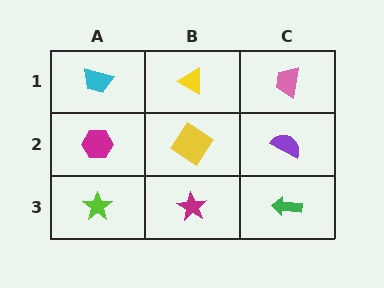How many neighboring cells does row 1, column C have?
2.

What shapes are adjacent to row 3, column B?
A yellow diamond (row 2, column B), a lime star (row 3, column A), a green arrow (row 3, column C).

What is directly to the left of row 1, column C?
A yellow triangle.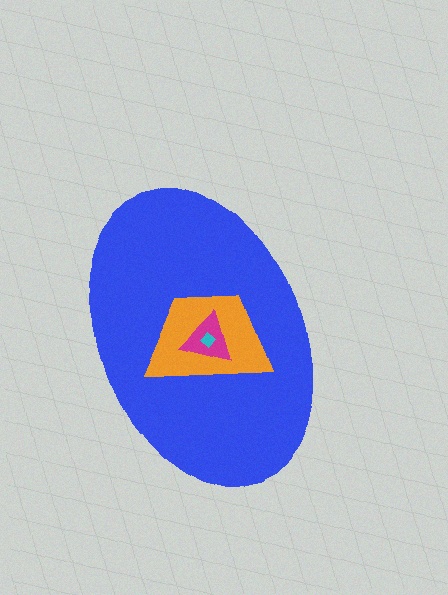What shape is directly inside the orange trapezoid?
The magenta triangle.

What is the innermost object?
The cyan diamond.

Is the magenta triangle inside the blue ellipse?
Yes.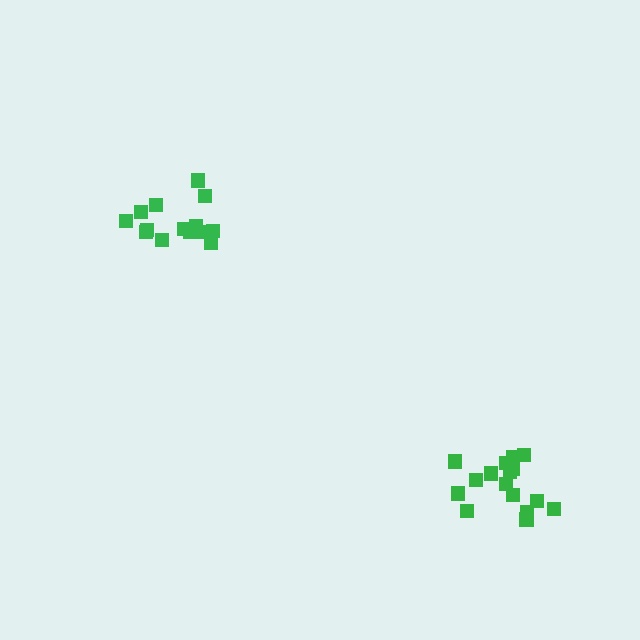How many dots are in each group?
Group 1: 16 dots, Group 2: 14 dots (30 total).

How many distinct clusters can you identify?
There are 2 distinct clusters.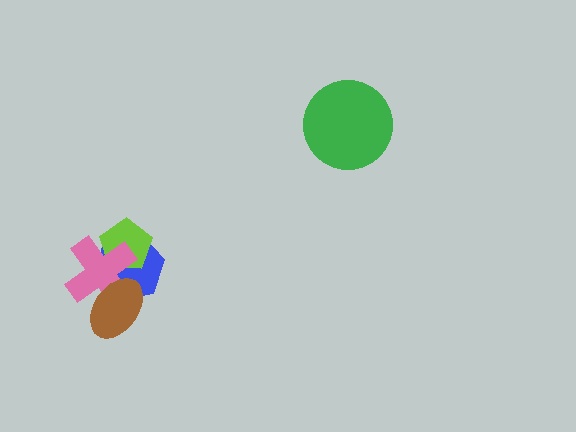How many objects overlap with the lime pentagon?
2 objects overlap with the lime pentagon.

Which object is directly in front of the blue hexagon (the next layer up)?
The lime pentagon is directly in front of the blue hexagon.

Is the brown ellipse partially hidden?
No, no other shape covers it.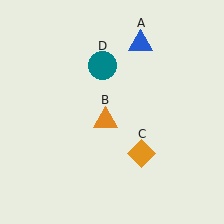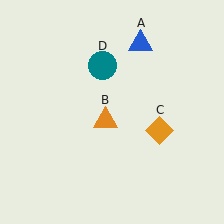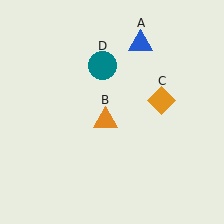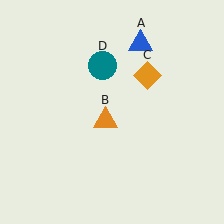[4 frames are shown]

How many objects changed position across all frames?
1 object changed position: orange diamond (object C).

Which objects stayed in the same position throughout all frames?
Blue triangle (object A) and orange triangle (object B) and teal circle (object D) remained stationary.